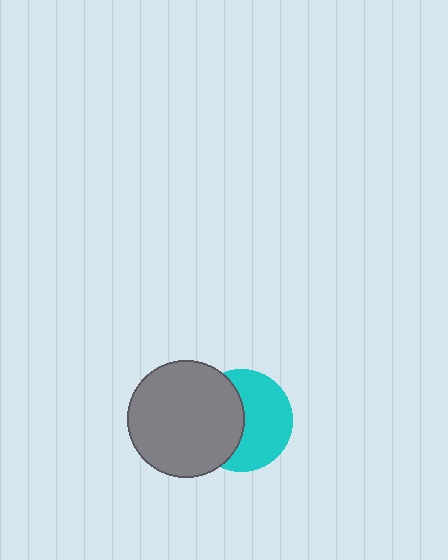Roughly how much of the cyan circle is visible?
About half of it is visible (roughly 55%).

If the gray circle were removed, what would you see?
You would see the complete cyan circle.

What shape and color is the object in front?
The object in front is a gray circle.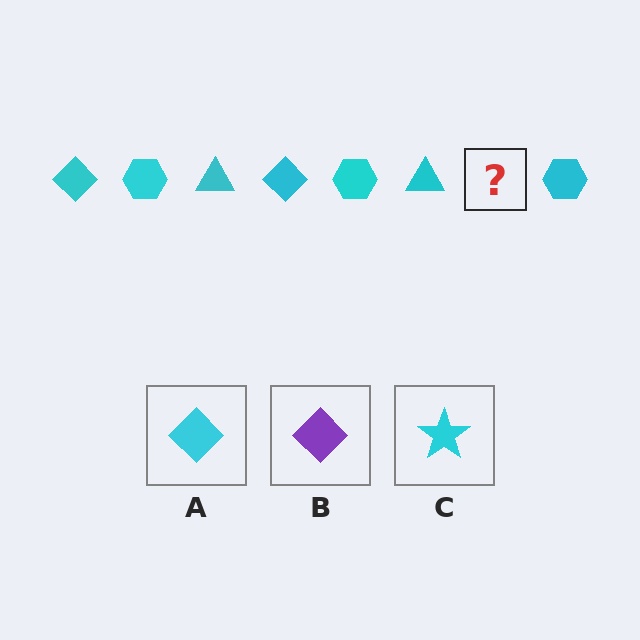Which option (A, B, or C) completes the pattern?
A.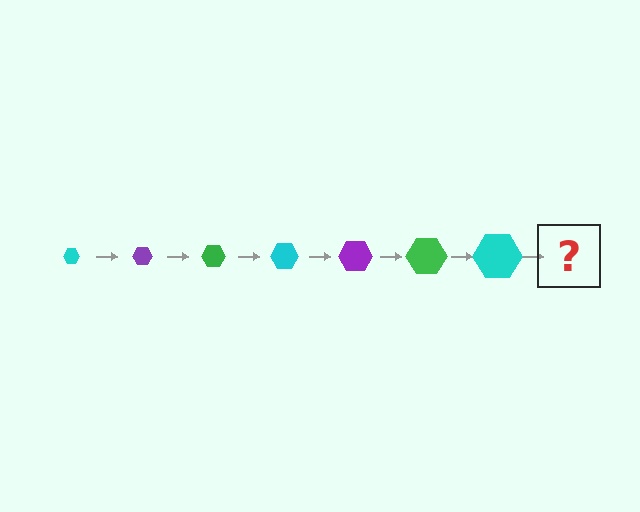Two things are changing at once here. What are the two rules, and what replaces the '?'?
The two rules are that the hexagon grows larger each step and the color cycles through cyan, purple, and green. The '?' should be a purple hexagon, larger than the previous one.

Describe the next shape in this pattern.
It should be a purple hexagon, larger than the previous one.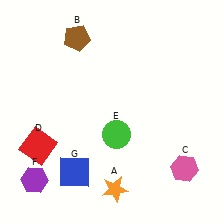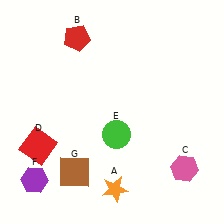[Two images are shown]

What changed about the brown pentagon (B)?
In Image 1, B is brown. In Image 2, it changed to red.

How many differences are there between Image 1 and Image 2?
There are 2 differences between the two images.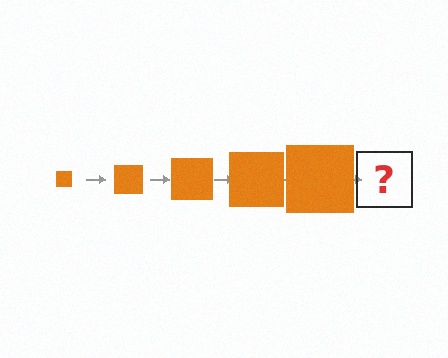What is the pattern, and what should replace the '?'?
The pattern is that the square gets progressively larger each step. The '?' should be an orange square, larger than the previous one.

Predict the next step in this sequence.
The next step is an orange square, larger than the previous one.